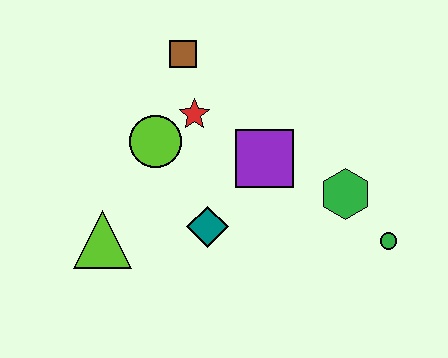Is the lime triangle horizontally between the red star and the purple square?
No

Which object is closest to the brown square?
The red star is closest to the brown square.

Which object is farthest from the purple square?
The lime triangle is farthest from the purple square.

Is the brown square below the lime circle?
No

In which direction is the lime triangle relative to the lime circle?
The lime triangle is below the lime circle.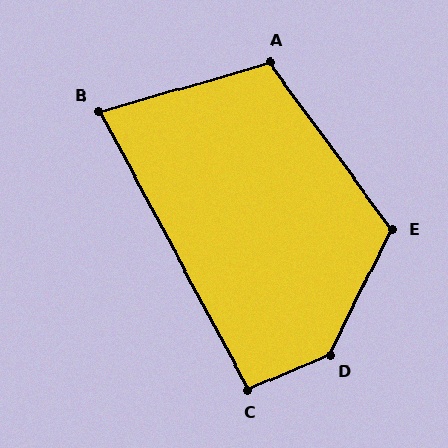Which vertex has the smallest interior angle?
B, at approximately 78 degrees.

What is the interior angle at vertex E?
Approximately 117 degrees (obtuse).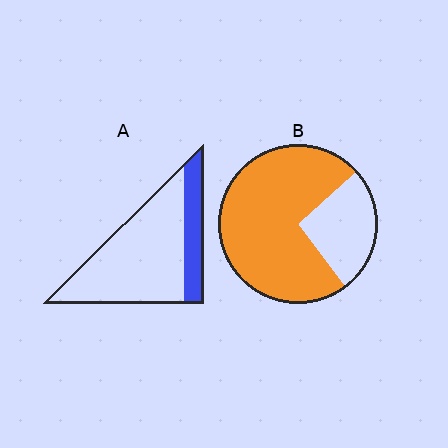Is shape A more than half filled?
No.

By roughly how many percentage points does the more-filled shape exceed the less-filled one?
By roughly 50 percentage points (B over A).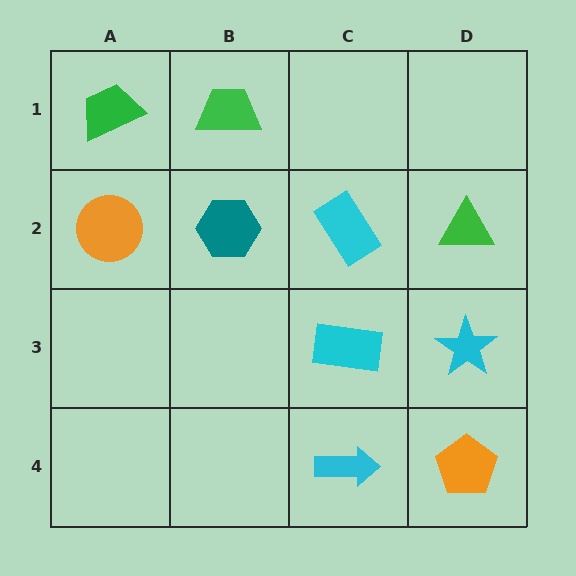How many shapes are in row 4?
2 shapes.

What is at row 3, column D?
A cyan star.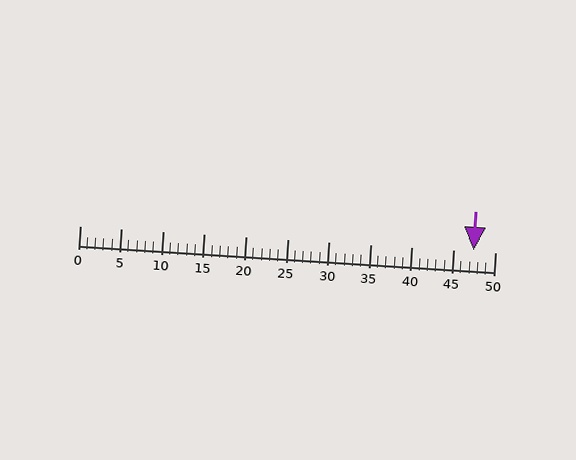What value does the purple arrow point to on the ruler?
The purple arrow points to approximately 47.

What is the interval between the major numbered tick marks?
The major tick marks are spaced 5 units apart.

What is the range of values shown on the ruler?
The ruler shows values from 0 to 50.